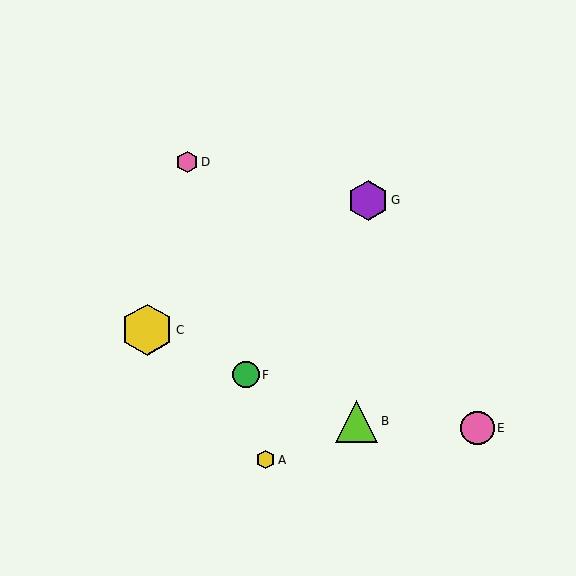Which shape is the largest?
The yellow hexagon (labeled C) is the largest.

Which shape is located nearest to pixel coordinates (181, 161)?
The pink hexagon (labeled D) at (187, 162) is nearest to that location.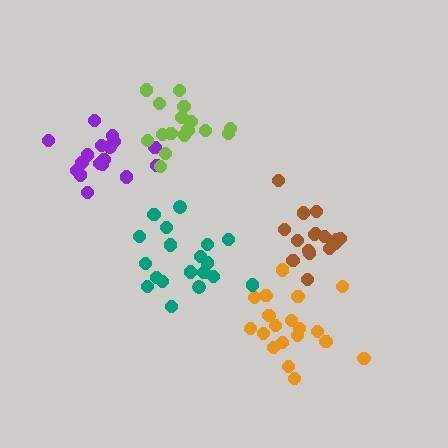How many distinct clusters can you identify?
There are 5 distinct clusters.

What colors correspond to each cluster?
The clusters are colored: brown, orange, purple, lime, teal.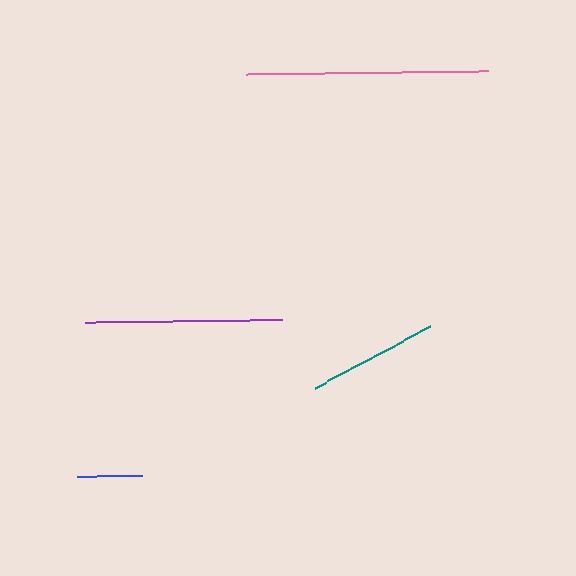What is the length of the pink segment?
The pink segment is approximately 242 pixels long.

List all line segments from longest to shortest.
From longest to shortest: pink, purple, teal, blue.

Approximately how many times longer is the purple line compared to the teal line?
The purple line is approximately 1.5 times the length of the teal line.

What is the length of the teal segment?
The teal segment is approximately 129 pixels long.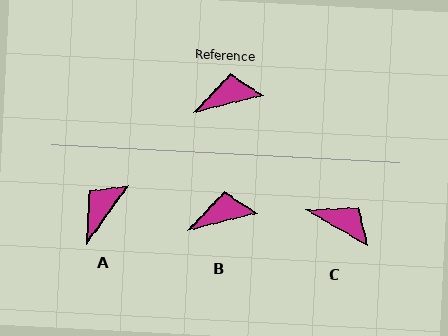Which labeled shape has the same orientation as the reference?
B.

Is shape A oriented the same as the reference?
No, it is off by about 41 degrees.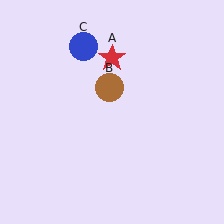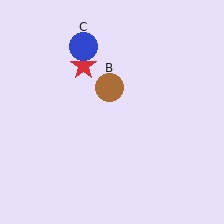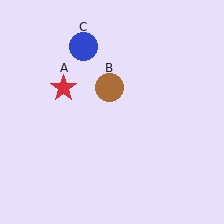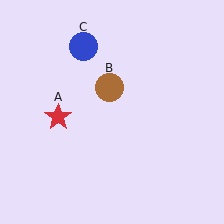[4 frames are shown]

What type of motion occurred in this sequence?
The red star (object A) rotated counterclockwise around the center of the scene.